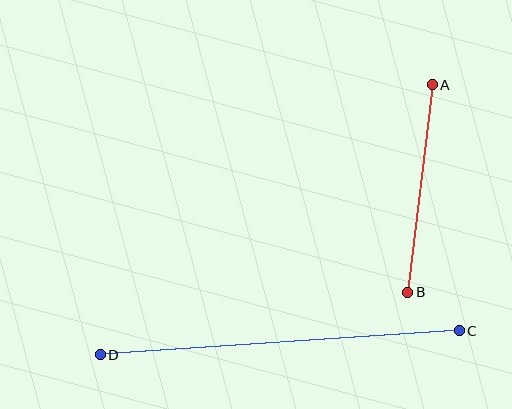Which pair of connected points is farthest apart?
Points C and D are farthest apart.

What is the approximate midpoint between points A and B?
The midpoint is at approximately (420, 189) pixels.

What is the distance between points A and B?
The distance is approximately 209 pixels.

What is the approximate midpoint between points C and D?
The midpoint is at approximately (280, 343) pixels.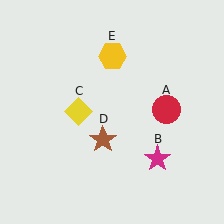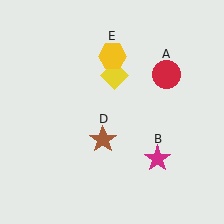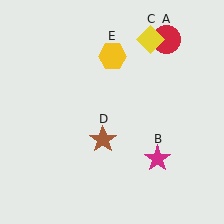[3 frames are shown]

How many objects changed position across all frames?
2 objects changed position: red circle (object A), yellow diamond (object C).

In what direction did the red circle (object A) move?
The red circle (object A) moved up.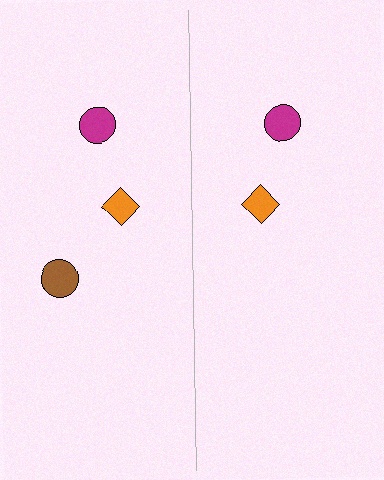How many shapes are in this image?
There are 5 shapes in this image.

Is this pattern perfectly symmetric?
No, the pattern is not perfectly symmetric. A brown circle is missing from the right side.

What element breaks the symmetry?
A brown circle is missing from the right side.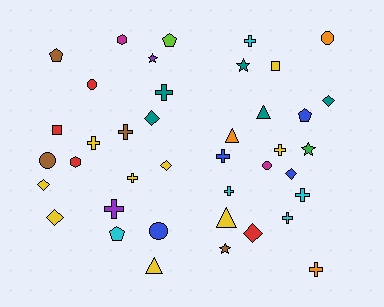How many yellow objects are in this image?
There are 9 yellow objects.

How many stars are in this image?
There are 4 stars.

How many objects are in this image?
There are 40 objects.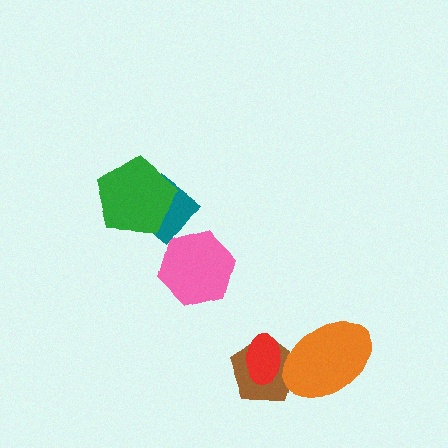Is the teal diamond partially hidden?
Yes, it is partially covered by another shape.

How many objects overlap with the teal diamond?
2 objects overlap with the teal diamond.